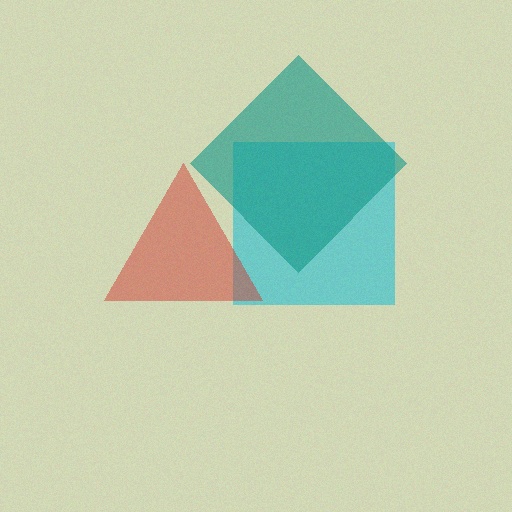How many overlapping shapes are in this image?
There are 3 overlapping shapes in the image.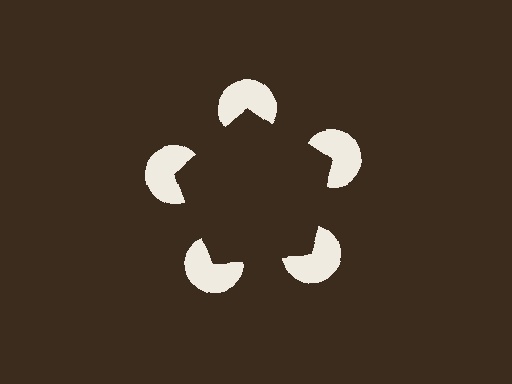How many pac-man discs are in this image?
There are 5 — one at each vertex of the illusory pentagon.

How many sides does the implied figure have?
5 sides.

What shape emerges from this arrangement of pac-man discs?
An illusory pentagon — its edges are inferred from the aligned wedge cuts in the pac-man discs, not physically drawn.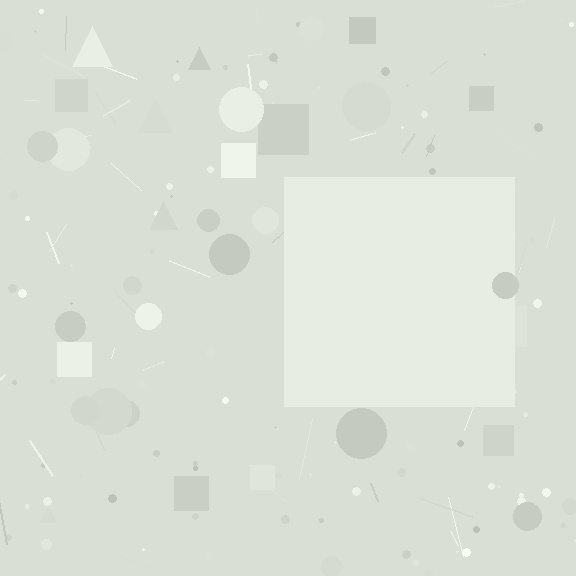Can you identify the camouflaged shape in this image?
The camouflaged shape is a square.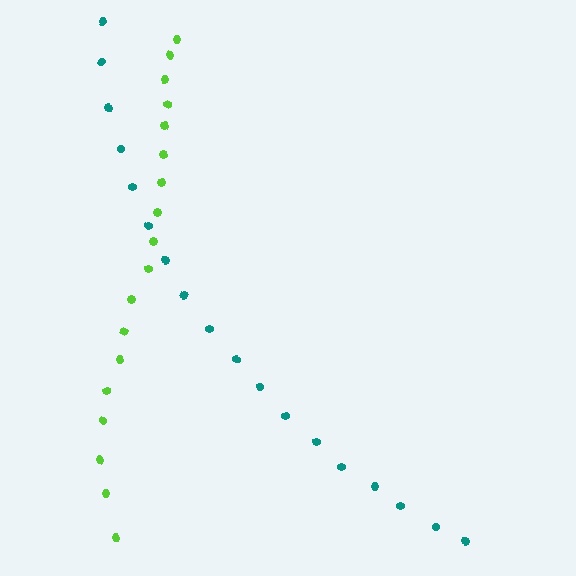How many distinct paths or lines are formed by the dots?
There are 2 distinct paths.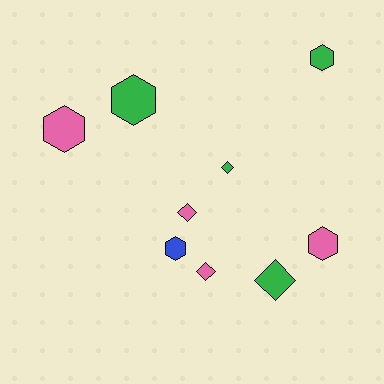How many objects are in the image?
There are 9 objects.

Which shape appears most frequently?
Hexagon, with 5 objects.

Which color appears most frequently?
Green, with 4 objects.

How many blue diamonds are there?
There are no blue diamonds.